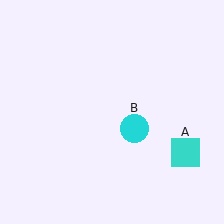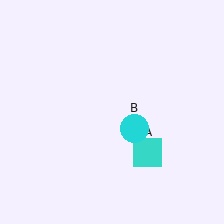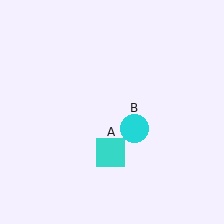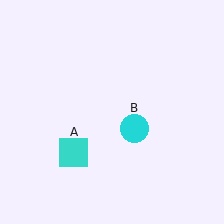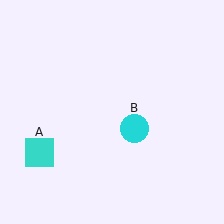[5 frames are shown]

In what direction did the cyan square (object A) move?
The cyan square (object A) moved left.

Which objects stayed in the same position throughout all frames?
Cyan circle (object B) remained stationary.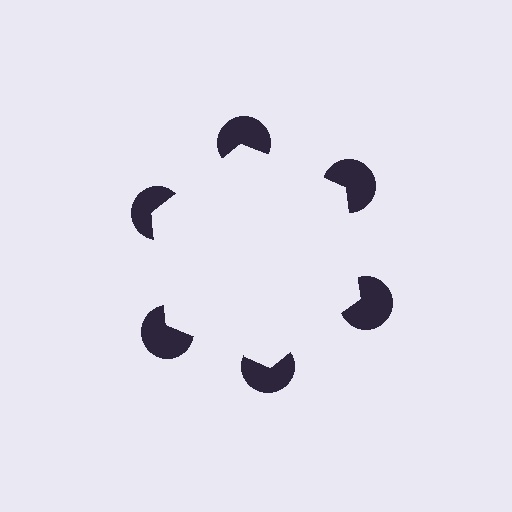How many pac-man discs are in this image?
There are 6 — one at each vertex of the illusory hexagon.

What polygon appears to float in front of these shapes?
An illusory hexagon — its edges are inferred from the aligned wedge cuts in the pac-man discs, not physically drawn.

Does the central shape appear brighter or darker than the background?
It typically appears slightly brighter than the background, even though no actual brightness change is drawn.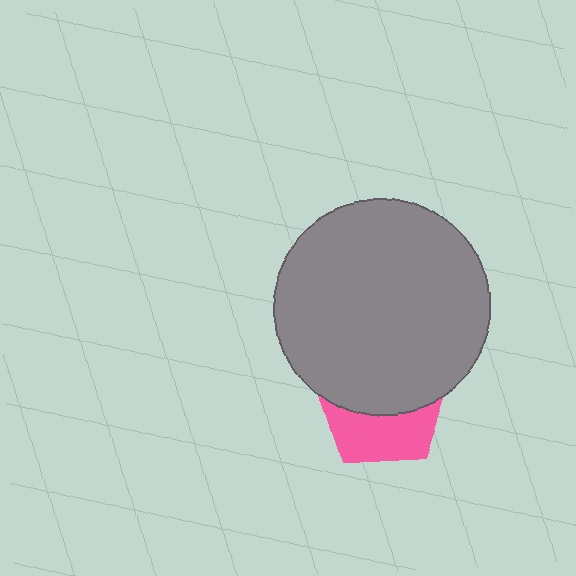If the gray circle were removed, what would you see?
You would see the complete pink pentagon.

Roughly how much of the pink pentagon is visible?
A small part of it is visible (roughly 43%).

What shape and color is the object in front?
The object in front is a gray circle.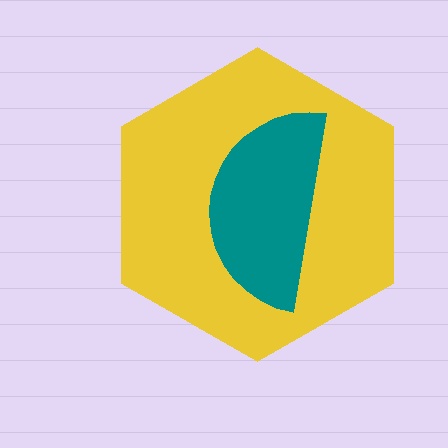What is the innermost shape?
The teal semicircle.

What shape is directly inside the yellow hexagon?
The teal semicircle.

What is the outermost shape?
The yellow hexagon.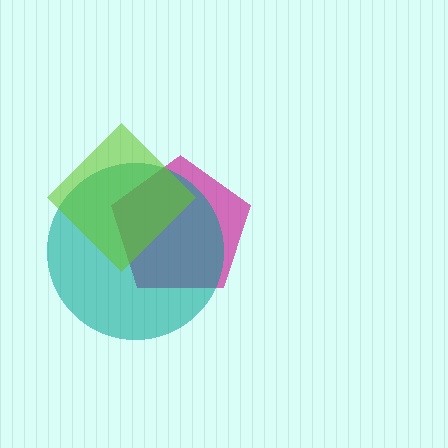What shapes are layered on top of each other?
The layered shapes are: a magenta pentagon, a teal circle, a lime diamond.